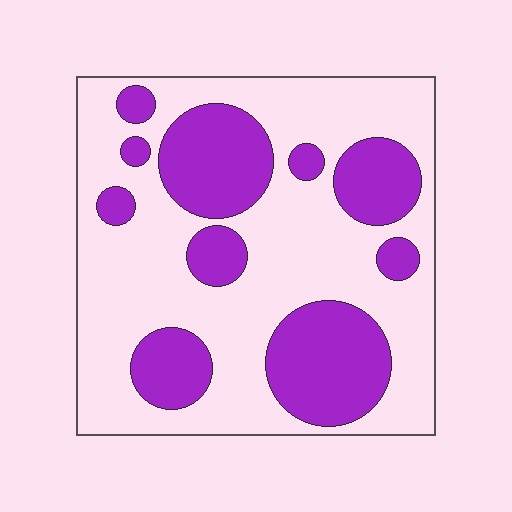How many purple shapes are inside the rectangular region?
10.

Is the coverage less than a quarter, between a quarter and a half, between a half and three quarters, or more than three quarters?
Between a quarter and a half.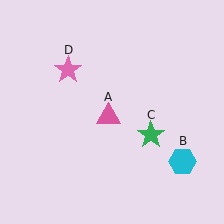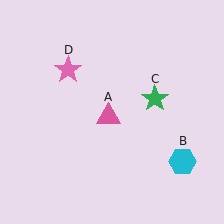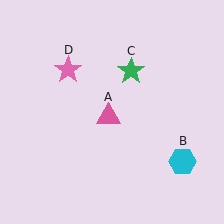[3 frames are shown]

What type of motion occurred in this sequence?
The green star (object C) rotated counterclockwise around the center of the scene.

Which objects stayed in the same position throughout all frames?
Pink triangle (object A) and cyan hexagon (object B) and pink star (object D) remained stationary.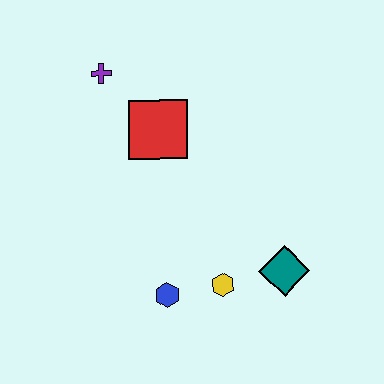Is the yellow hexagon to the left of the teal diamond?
Yes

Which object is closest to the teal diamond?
The yellow hexagon is closest to the teal diamond.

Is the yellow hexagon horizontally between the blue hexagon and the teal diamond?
Yes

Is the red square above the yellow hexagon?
Yes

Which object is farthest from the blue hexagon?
The purple cross is farthest from the blue hexagon.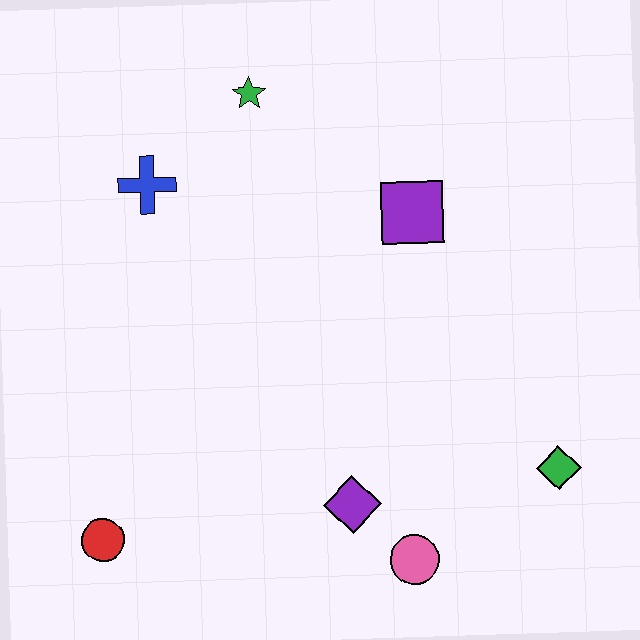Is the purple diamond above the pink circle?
Yes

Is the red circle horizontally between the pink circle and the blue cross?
No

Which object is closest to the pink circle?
The purple diamond is closest to the pink circle.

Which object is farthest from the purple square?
The red circle is farthest from the purple square.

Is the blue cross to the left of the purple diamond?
Yes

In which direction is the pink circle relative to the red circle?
The pink circle is to the right of the red circle.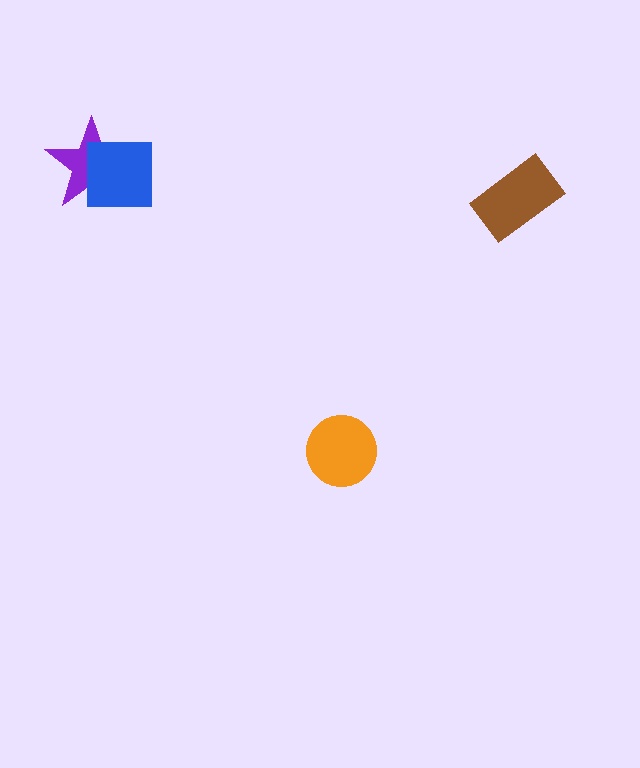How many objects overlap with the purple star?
1 object overlaps with the purple star.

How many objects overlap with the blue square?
1 object overlaps with the blue square.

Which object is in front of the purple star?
The blue square is in front of the purple star.